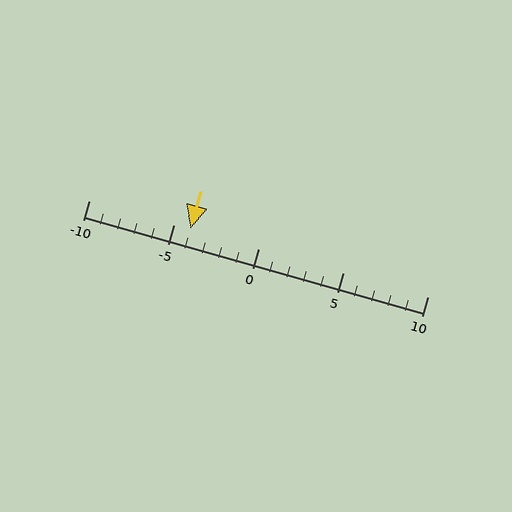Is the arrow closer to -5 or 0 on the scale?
The arrow is closer to -5.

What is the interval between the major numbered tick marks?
The major tick marks are spaced 5 units apart.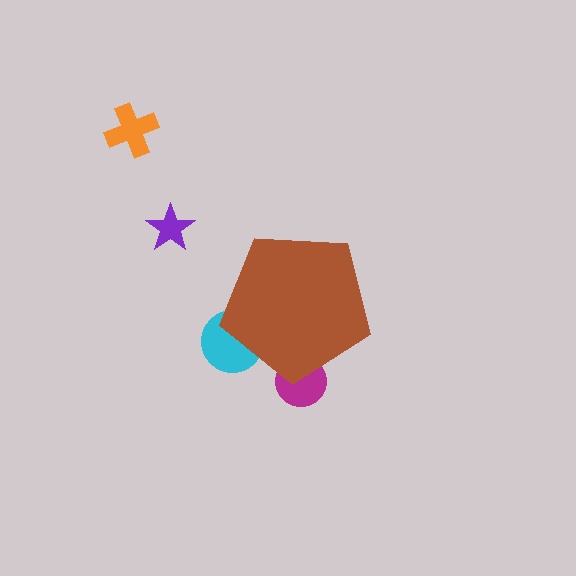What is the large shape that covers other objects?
A brown pentagon.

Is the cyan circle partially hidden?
Yes, the cyan circle is partially hidden behind the brown pentagon.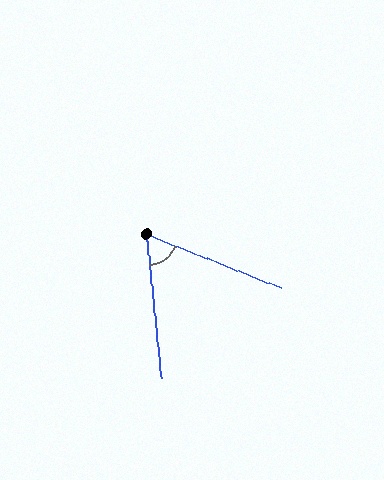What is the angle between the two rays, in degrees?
Approximately 62 degrees.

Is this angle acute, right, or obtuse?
It is acute.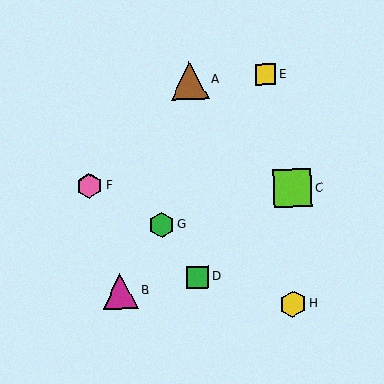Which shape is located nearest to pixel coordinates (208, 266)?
The green square (labeled D) at (198, 277) is nearest to that location.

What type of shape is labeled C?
Shape C is a lime square.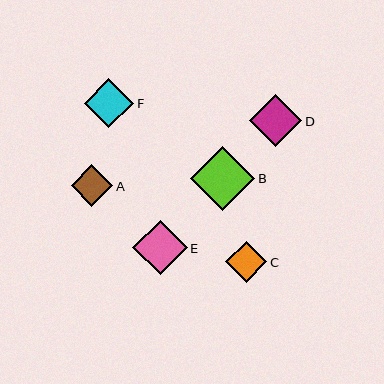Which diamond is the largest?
Diamond B is the largest with a size of approximately 64 pixels.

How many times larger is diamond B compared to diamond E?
Diamond B is approximately 1.2 times the size of diamond E.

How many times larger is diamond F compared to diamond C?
Diamond F is approximately 1.2 times the size of diamond C.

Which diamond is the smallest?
Diamond C is the smallest with a size of approximately 41 pixels.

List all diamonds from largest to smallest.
From largest to smallest: B, E, D, F, A, C.